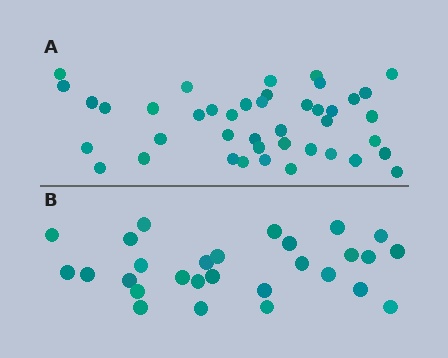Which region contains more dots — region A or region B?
Region A (the top region) has more dots.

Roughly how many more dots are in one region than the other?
Region A has approximately 15 more dots than region B.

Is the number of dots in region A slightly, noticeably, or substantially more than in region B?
Region A has substantially more. The ratio is roughly 1.5 to 1.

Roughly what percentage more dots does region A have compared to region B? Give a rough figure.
About 50% more.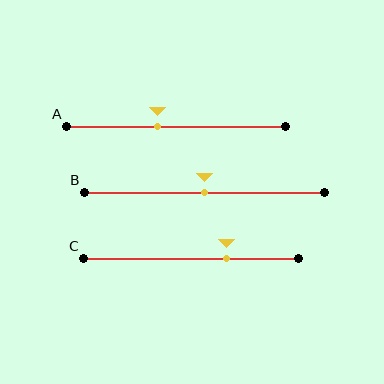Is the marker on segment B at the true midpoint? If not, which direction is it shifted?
Yes, the marker on segment B is at the true midpoint.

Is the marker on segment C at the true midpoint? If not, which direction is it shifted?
No, the marker on segment C is shifted to the right by about 17% of the segment length.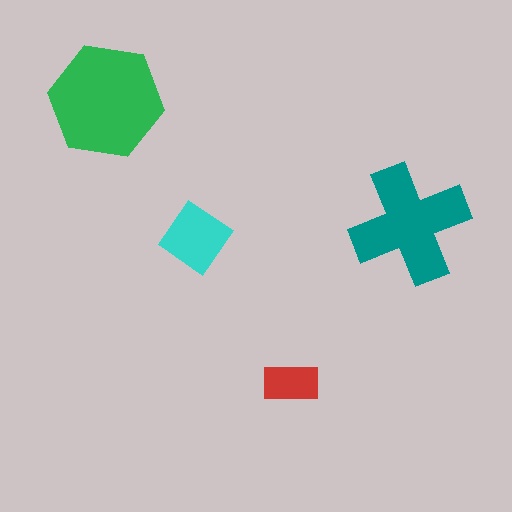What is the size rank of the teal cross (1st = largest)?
2nd.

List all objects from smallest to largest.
The red rectangle, the cyan diamond, the teal cross, the green hexagon.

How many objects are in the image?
There are 4 objects in the image.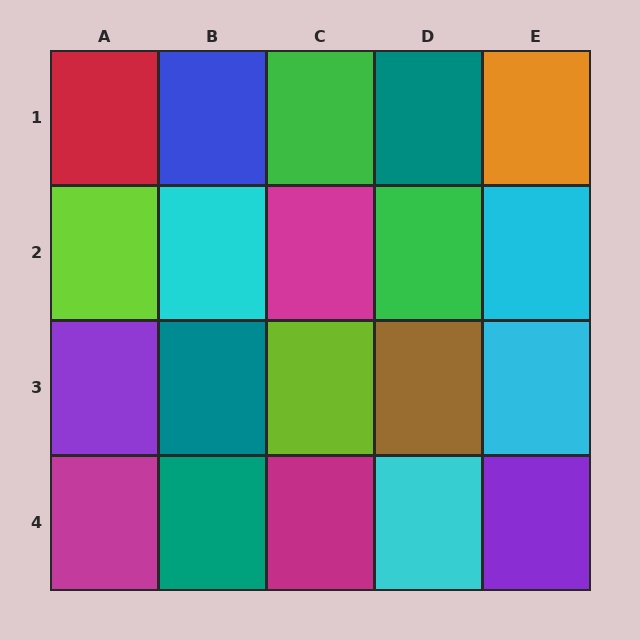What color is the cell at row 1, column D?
Teal.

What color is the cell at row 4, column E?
Purple.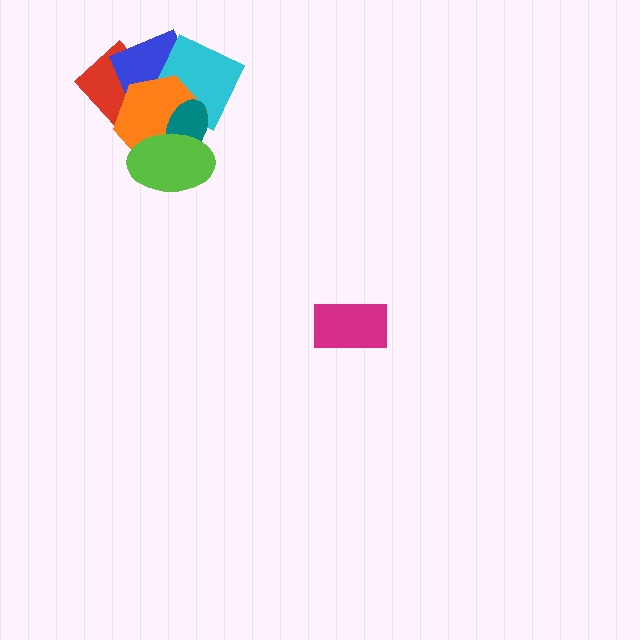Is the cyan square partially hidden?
Yes, it is partially covered by another shape.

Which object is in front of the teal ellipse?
The lime ellipse is in front of the teal ellipse.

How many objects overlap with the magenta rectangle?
0 objects overlap with the magenta rectangle.